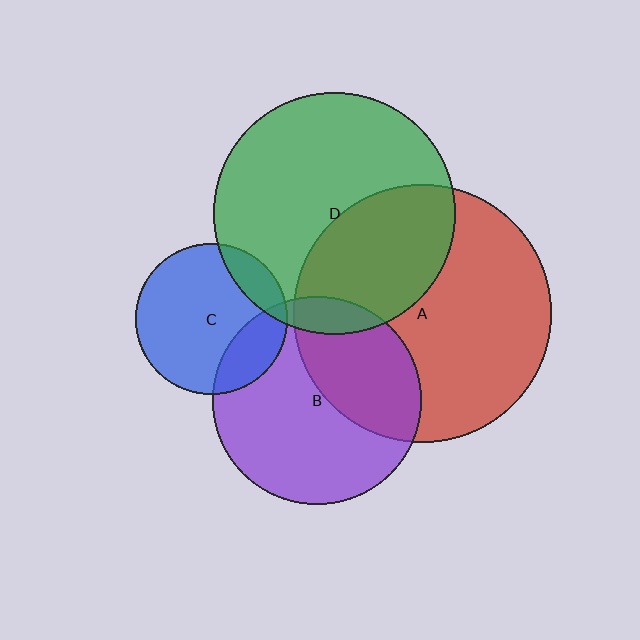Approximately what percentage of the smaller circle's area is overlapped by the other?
Approximately 35%.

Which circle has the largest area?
Circle A (red).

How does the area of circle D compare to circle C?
Approximately 2.5 times.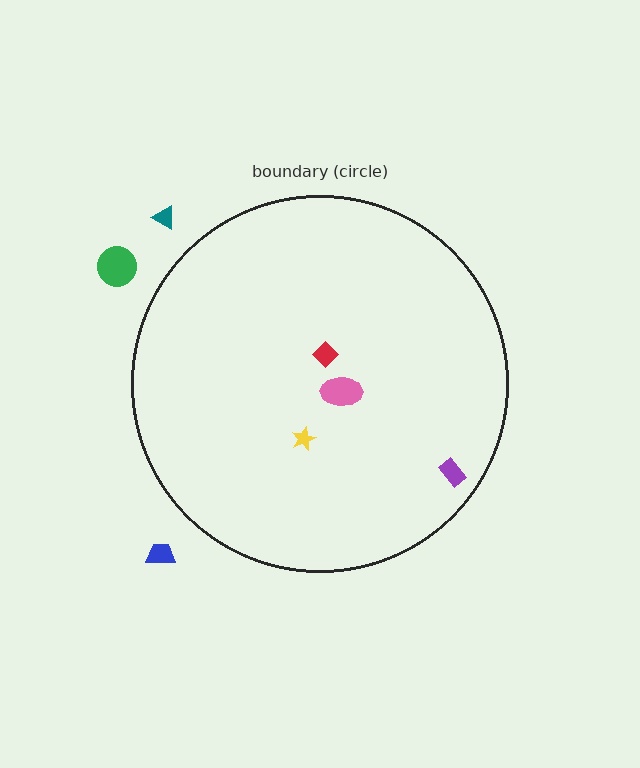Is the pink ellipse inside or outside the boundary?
Inside.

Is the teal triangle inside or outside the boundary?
Outside.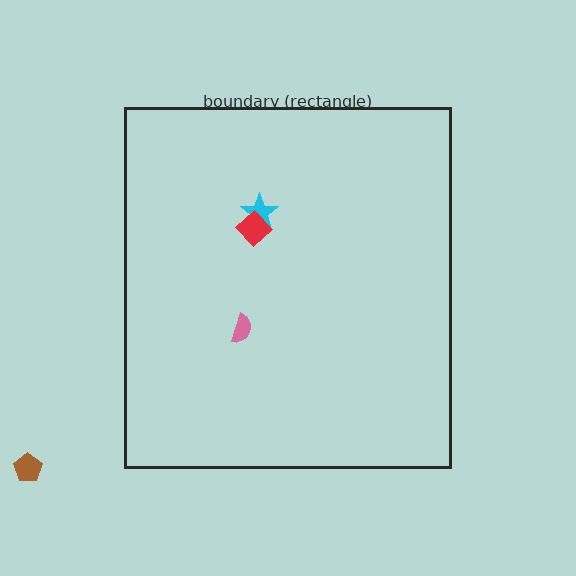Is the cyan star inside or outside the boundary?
Inside.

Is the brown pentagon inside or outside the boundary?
Outside.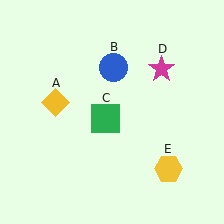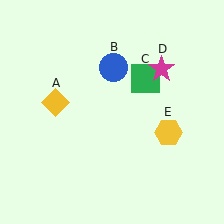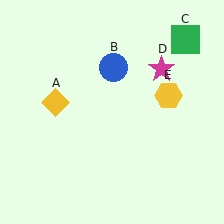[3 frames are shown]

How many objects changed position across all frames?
2 objects changed position: green square (object C), yellow hexagon (object E).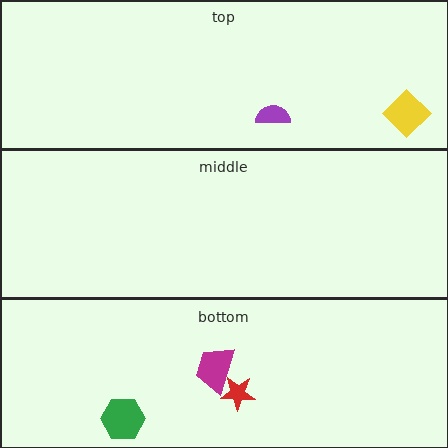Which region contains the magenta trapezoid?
The bottom region.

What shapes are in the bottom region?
The green hexagon, the magenta trapezoid, the red star.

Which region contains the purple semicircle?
The top region.